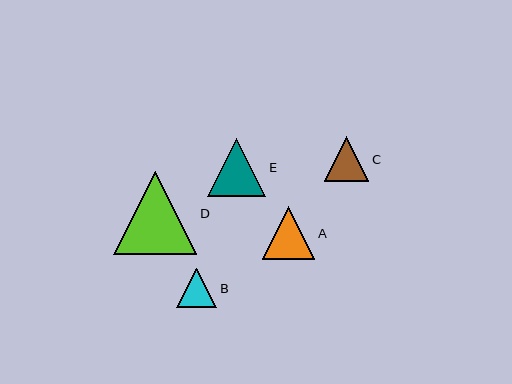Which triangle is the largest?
Triangle D is the largest with a size of approximately 83 pixels.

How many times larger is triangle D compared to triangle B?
Triangle D is approximately 2.1 times the size of triangle B.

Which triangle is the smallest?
Triangle B is the smallest with a size of approximately 40 pixels.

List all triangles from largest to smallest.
From largest to smallest: D, E, A, C, B.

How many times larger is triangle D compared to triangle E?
Triangle D is approximately 1.4 times the size of triangle E.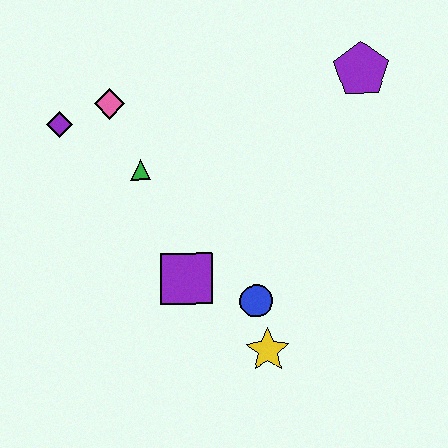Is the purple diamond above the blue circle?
Yes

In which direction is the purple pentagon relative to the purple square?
The purple pentagon is above the purple square.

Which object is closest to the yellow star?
The blue circle is closest to the yellow star.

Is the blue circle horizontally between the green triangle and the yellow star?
Yes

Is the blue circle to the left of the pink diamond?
No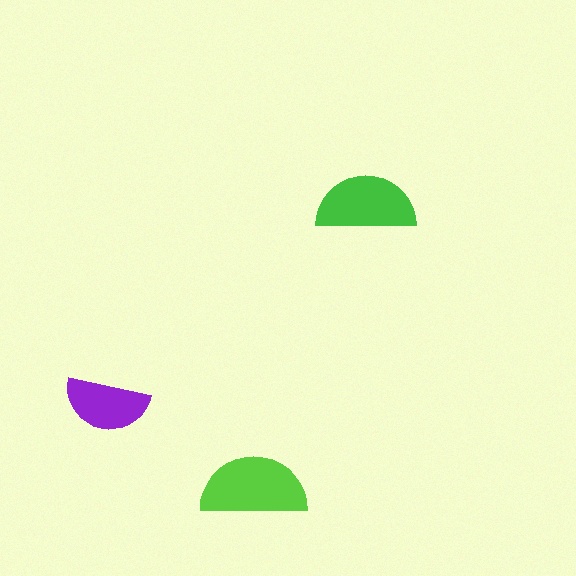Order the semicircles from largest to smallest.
the lime one, the green one, the purple one.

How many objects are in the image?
There are 3 objects in the image.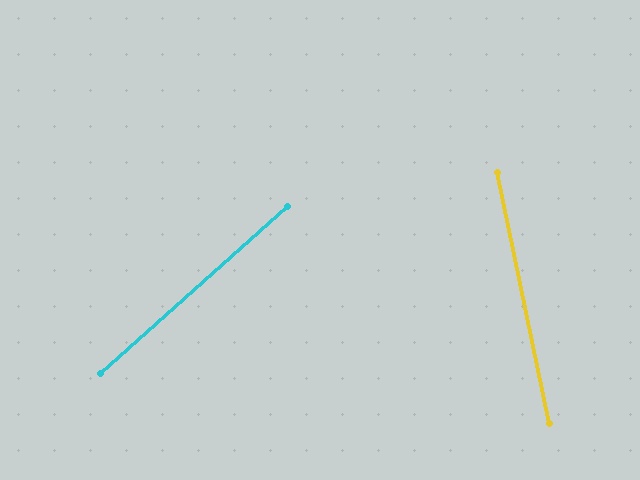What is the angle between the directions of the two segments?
Approximately 60 degrees.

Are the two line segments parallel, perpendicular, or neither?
Neither parallel nor perpendicular — they differ by about 60°.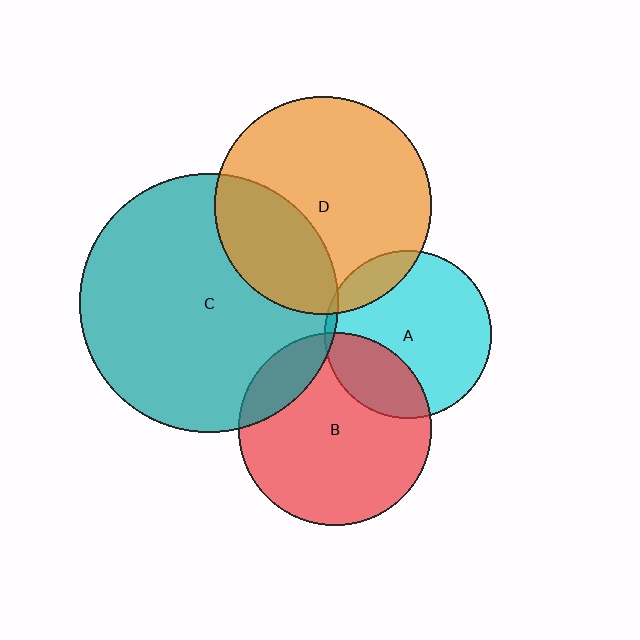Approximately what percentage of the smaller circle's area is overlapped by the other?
Approximately 5%.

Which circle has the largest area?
Circle C (teal).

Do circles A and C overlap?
Yes.